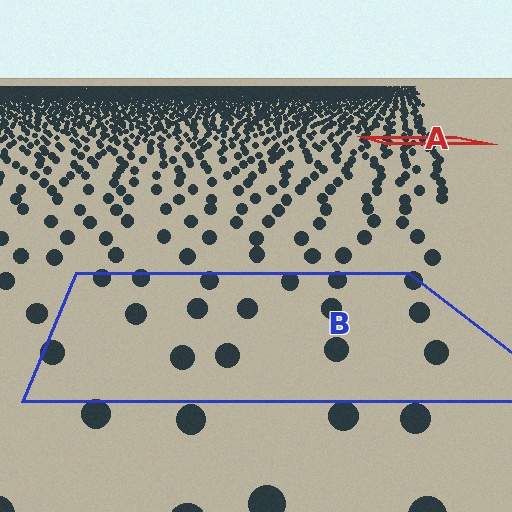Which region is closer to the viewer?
Region B is closer. The texture elements there are larger and more spread out.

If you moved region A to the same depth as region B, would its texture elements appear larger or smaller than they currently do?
They would appear larger. At a closer depth, the same texture elements are projected at a bigger on-screen size.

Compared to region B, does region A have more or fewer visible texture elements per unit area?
Region A has more texture elements per unit area — they are packed more densely because it is farther away.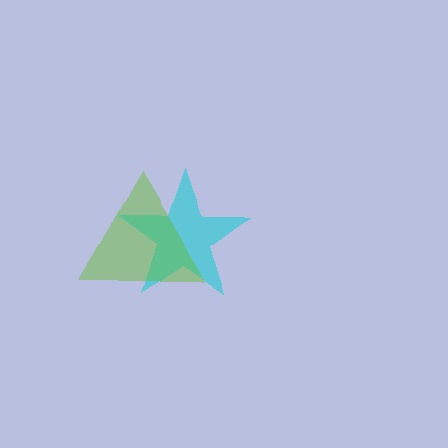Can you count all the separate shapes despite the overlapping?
Yes, there are 2 separate shapes.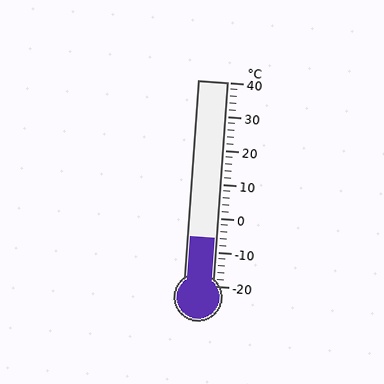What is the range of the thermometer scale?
The thermometer scale ranges from -20°C to 40°C.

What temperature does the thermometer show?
The thermometer shows approximately -6°C.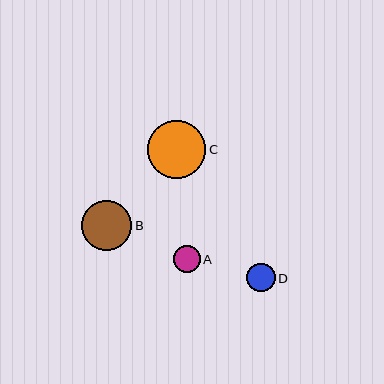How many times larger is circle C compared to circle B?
Circle C is approximately 1.2 times the size of circle B.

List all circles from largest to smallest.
From largest to smallest: C, B, D, A.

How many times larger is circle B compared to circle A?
Circle B is approximately 1.8 times the size of circle A.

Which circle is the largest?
Circle C is the largest with a size of approximately 58 pixels.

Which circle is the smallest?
Circle A is the smallest with a size of approximately 27 pixels.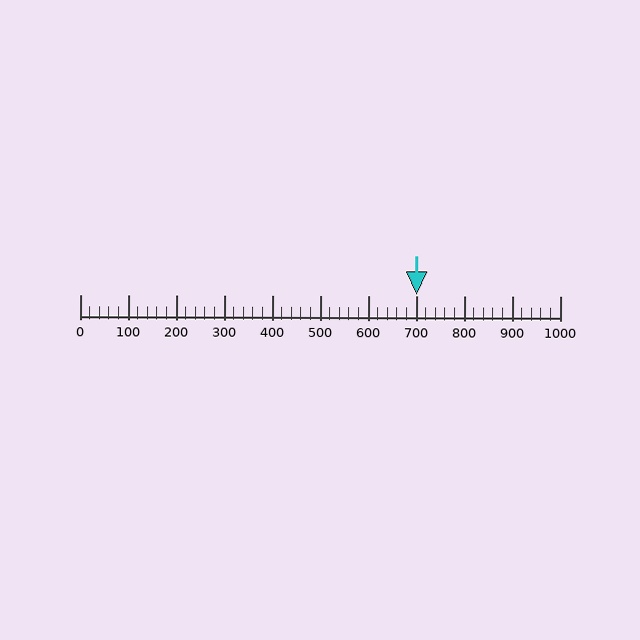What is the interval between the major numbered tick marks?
The major tick marks are spaced 100 units apart.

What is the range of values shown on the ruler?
The ruler shows values from 0 to 1000.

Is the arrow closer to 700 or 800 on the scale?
The arrow is closer to 700.